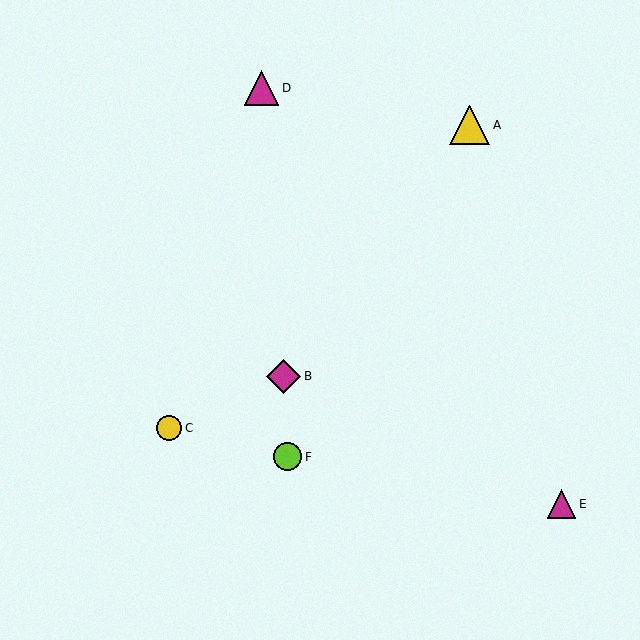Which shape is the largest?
The yellow triangle (labeled A) is the largest.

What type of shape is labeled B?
Shape B is a magenta diamond.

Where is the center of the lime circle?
The center of the lime circle is at (288, 457).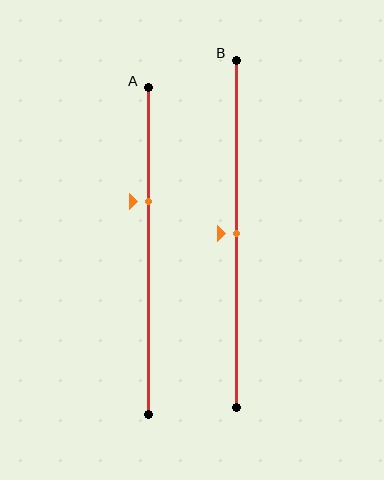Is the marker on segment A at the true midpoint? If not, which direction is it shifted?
No, the marker on segment A is shifted upward by about 15% of the segment length.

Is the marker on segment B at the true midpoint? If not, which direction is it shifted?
Yes, the marker on segment B is at the true midpoint.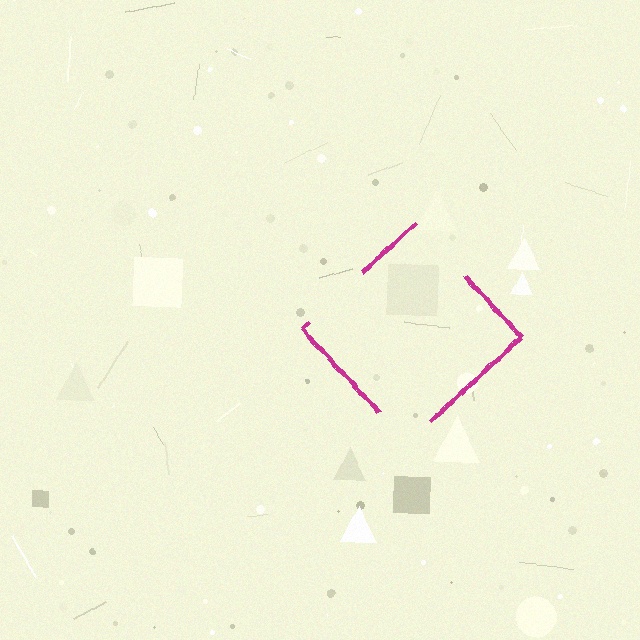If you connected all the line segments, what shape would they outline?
They would outline a diamond.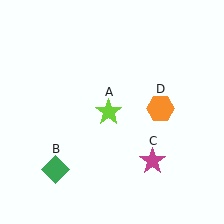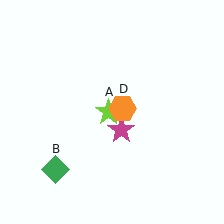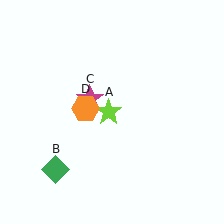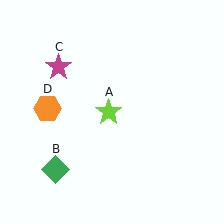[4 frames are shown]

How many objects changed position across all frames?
2 objects changed position: magenta star (object C), orange hexagon (object D).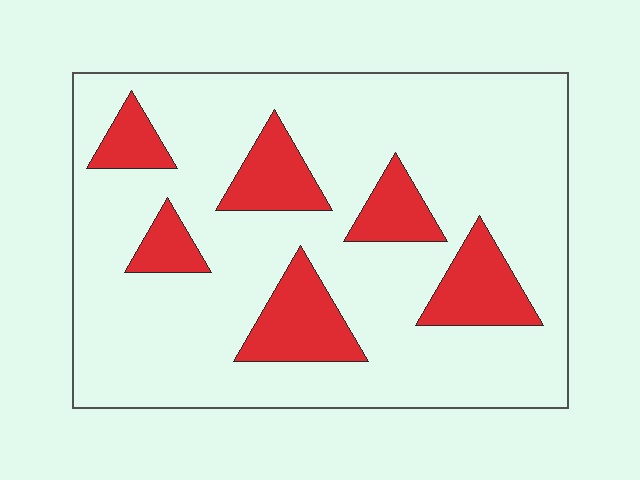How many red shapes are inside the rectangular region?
6.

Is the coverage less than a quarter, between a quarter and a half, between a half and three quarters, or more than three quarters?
Less than a quarter.